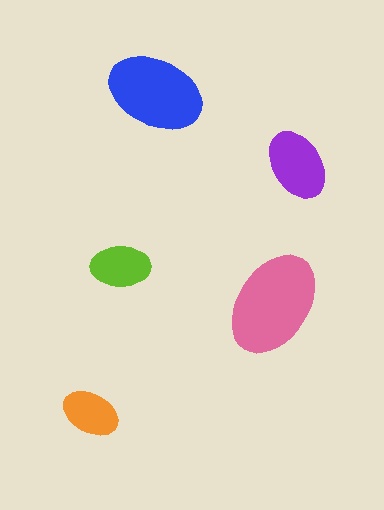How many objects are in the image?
There are 5 objects in the image.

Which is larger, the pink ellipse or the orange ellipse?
The pink one.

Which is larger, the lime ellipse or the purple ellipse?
The purple one.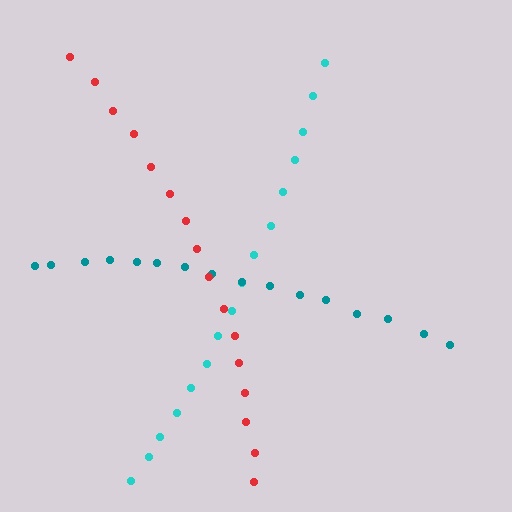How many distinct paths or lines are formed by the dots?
There are 3 distinct paths.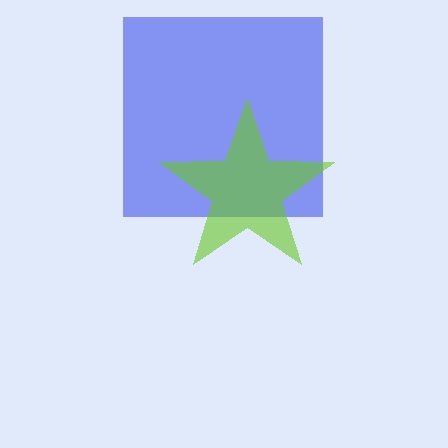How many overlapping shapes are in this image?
There are 2 overlapping shapes in the image.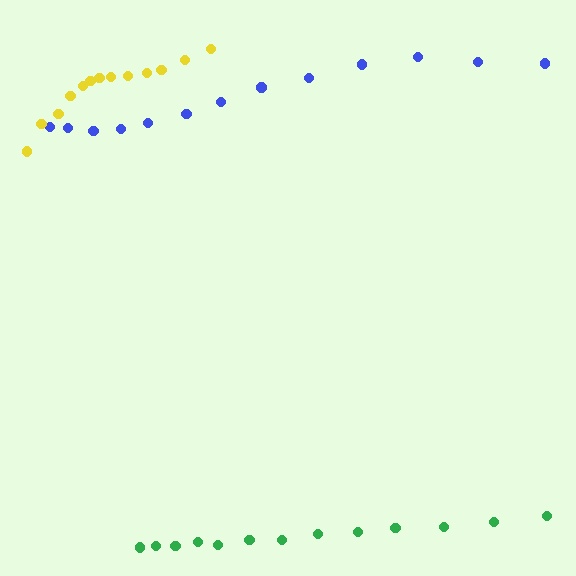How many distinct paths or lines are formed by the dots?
There are 3 distinct paths.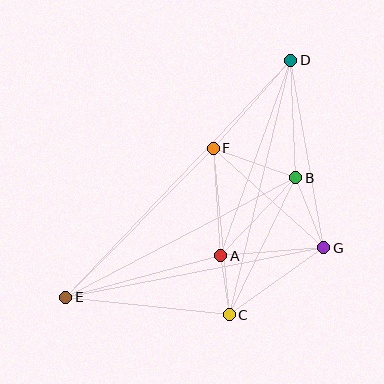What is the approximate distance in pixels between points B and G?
The distance between B and G is approximately 75 pixels.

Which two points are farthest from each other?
Points D and E are farthest from each other.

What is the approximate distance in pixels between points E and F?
The distance between E and F is approximately 209 pixels.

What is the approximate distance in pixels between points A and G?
The distance between A and G is approximately 103 pixels.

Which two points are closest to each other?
Points A and C are closest to each other.